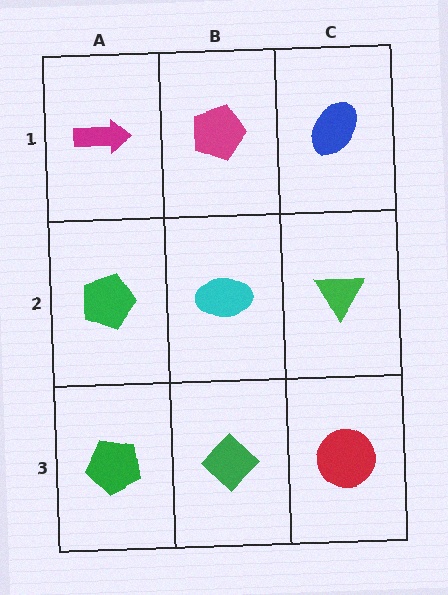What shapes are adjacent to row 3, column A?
A green pentagon (row 2, column A), a green diamond (row 3, column B).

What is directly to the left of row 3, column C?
A green diamond.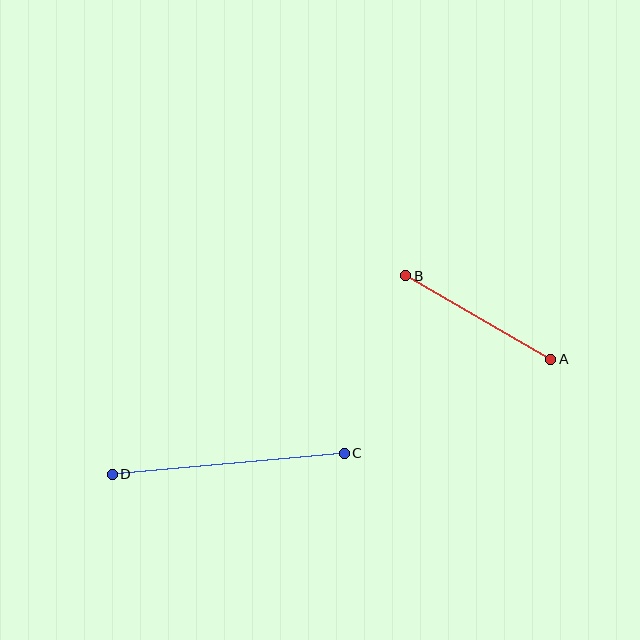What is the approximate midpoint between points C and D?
The midpoint is at approximately (228, 464) pixels.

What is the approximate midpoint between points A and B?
The midpoint is at approximately (478, 318) pixels.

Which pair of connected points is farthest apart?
Points C and D are farthest apart.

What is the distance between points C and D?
The distance is approximately 233 pixels.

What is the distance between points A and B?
The distance is approximately 168 pixels.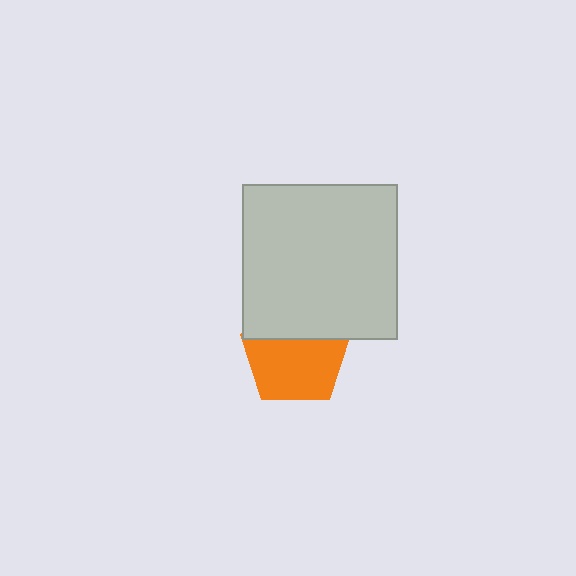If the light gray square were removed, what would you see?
You would see the complete orange pentagon.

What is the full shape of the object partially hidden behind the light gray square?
The partially hidden object is an orange pentagon.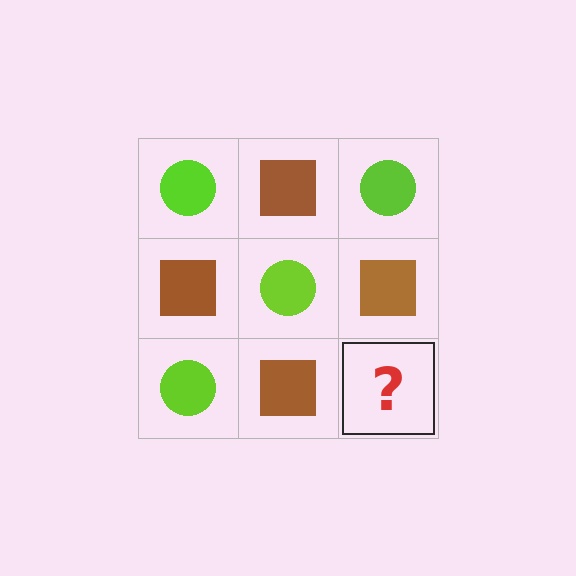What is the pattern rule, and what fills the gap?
The rule is that it alternates lime circle and brown square in a checkerboard pattern. The gap should be filled with a lime circle.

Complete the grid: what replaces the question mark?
The question mark should be replaced with a lime circle.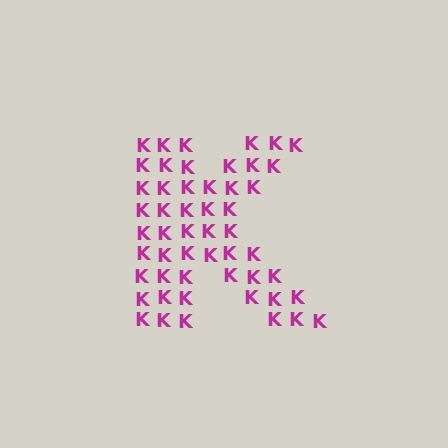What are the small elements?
The small elements are letter K's.